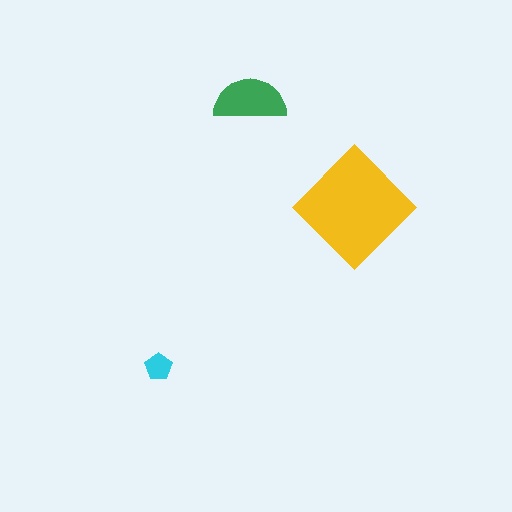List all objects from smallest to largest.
The cyan pentagon, the green semicircle, the yellow diamond.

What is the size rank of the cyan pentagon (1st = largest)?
3rd.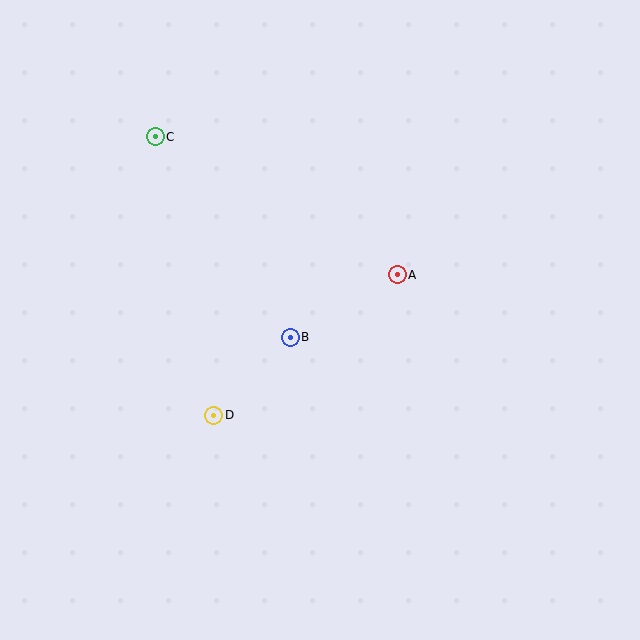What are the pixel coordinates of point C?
Point C is at (155, 137).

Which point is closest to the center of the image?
Point B at (290, 337) is closest to the center.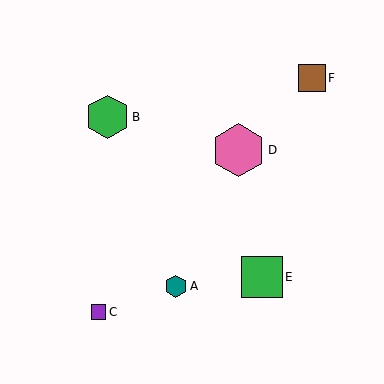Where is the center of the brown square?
The center of the brown square is at (312, 78).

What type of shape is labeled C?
Shape C is a purple square.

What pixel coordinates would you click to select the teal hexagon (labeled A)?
Click at (176, 286) to select the teal hexagon A.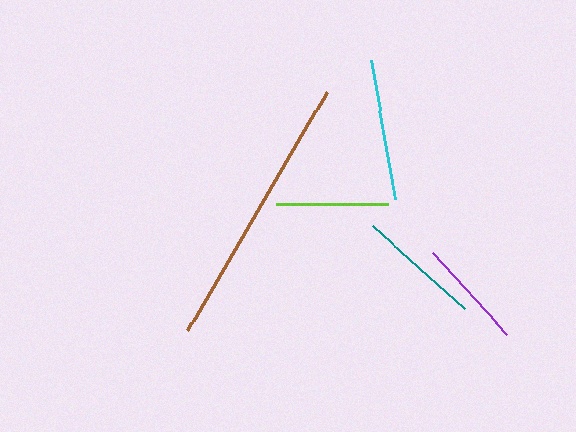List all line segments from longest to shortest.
From longest to shortest: brown, cyan, teal, lime, purple.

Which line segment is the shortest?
The purple line is the shortest at approximately 111 pixels.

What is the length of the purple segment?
The purple segment is approximately 111 pixels long.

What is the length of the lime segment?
The lime segment is approximately 112 pixels long.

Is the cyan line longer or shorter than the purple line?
The cyan line is longer than the purple line.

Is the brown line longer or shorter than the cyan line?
The brown line is longer than the cyan line.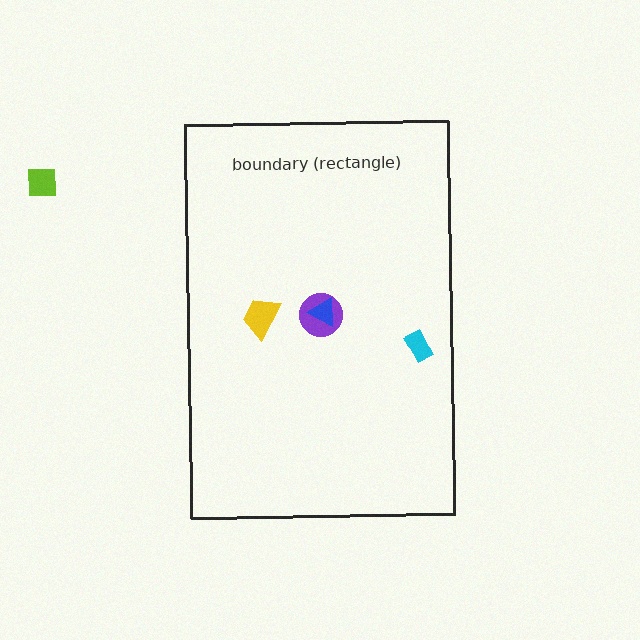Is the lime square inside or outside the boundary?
Outside.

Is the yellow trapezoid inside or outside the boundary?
Inside.